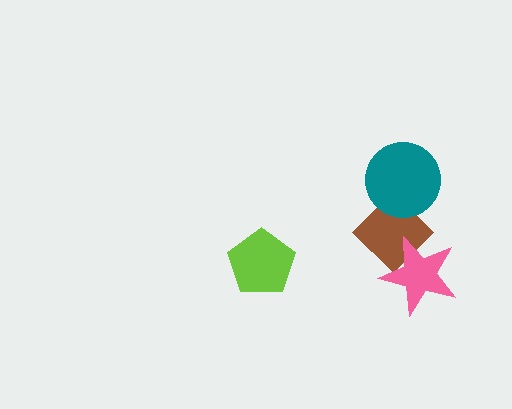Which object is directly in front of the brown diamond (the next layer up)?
The pink star is directly in front of the brown diamond.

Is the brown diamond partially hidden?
Yes, it is partially covered by another shape.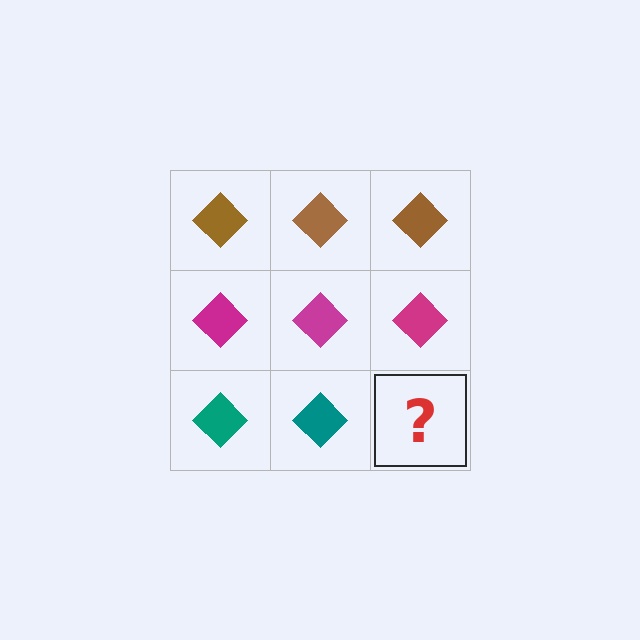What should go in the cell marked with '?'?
The missing cell should contain a teal diamond.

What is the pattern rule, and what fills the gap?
The rule is that each row has a consistent color. The gap should be filled with a teal diamond.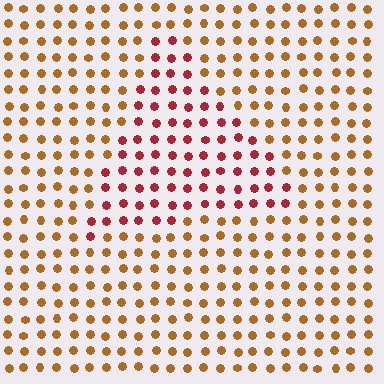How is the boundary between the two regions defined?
The boundary is defined purely by a slight shift in hue (about 41 degrees). Spacing, size, and orientation are identical on both sides.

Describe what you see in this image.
The image is filled with small brown elements in a uniform arrangement. A triangle-shaped region is visible where the elements are tinted to a slightly different hue, forming a subtle color boundary.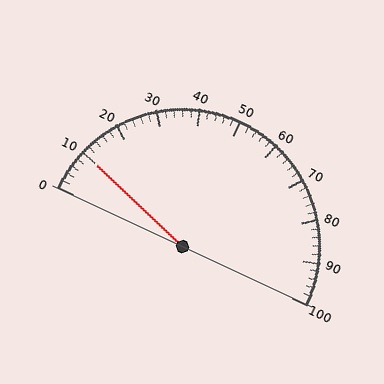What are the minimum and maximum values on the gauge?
The gauge ranges from 0 to 100.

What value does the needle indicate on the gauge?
The needle indicates approximately 10.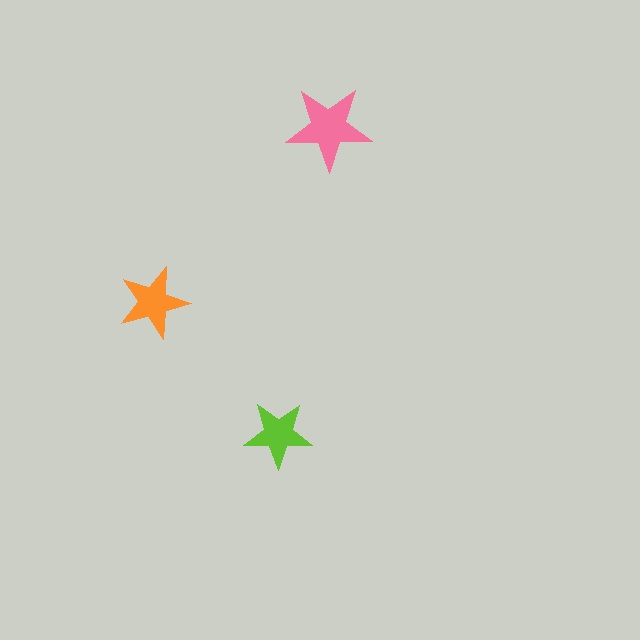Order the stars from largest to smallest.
the pink one, the orange one, the lime one.